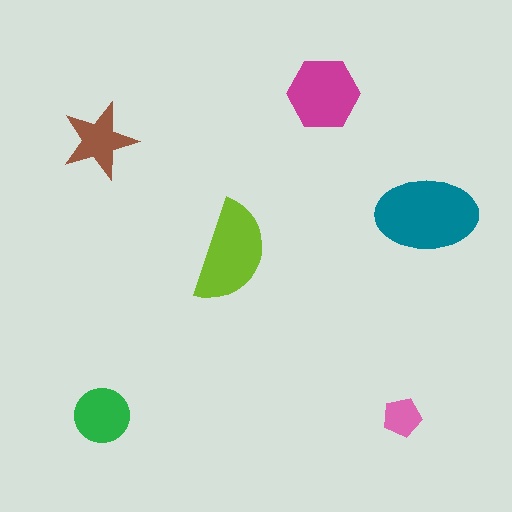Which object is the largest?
The teal ellipse.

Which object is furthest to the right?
The teal ellipse is rightmost.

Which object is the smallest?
The pink pentagon.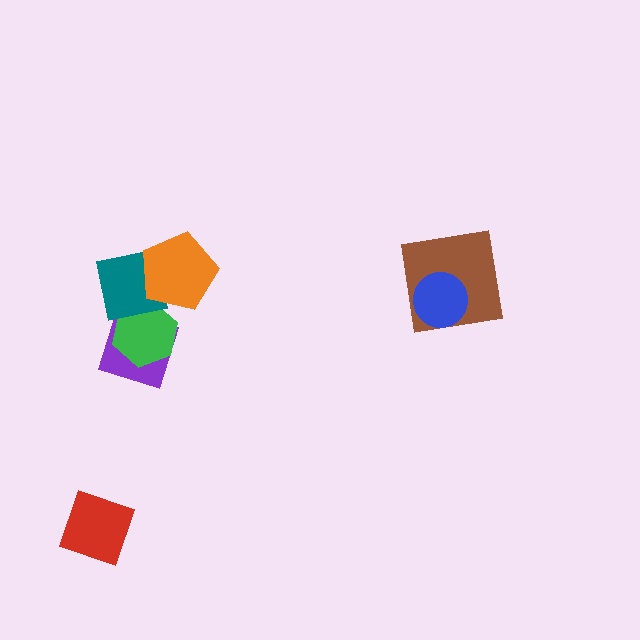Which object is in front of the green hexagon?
The teal square is in front of the green hexagon.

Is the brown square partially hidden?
Yes, it is partially covered by another shape.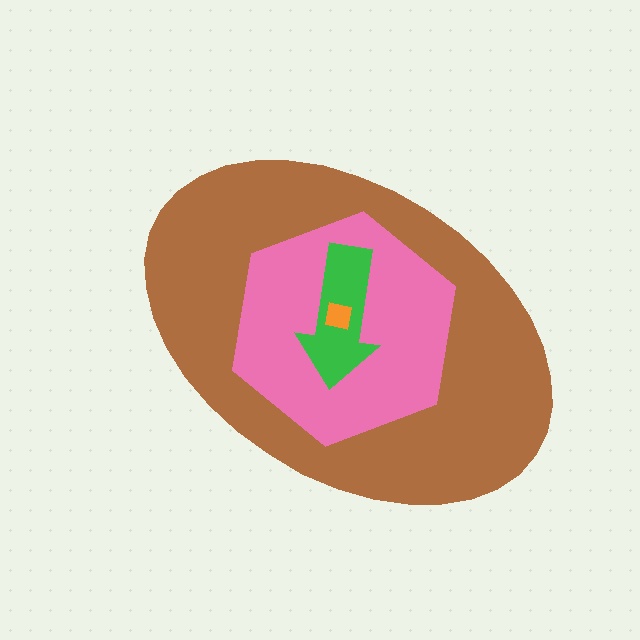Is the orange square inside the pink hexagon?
Yes.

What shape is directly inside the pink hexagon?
The green arrow.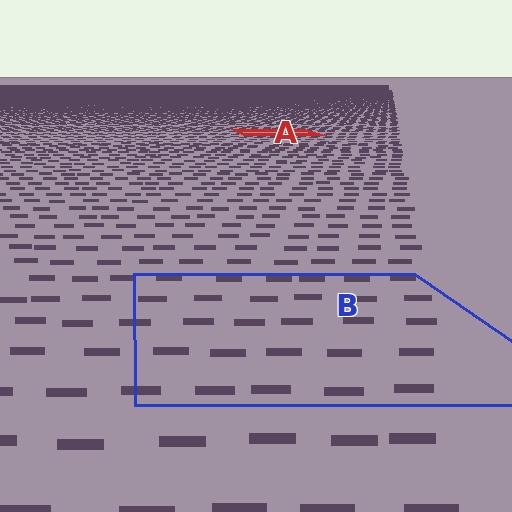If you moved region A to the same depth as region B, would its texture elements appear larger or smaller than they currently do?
They would appear larger. At a closer depth, the same texture elements are projected at a bigger on-screen size.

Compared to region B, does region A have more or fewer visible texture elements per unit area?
Region A has more texture elements per unit area — they are packed more densely because it is farther away.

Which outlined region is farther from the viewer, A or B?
Region A is farther from the viewer — the texture elements inside it appear smaller and more densely packed.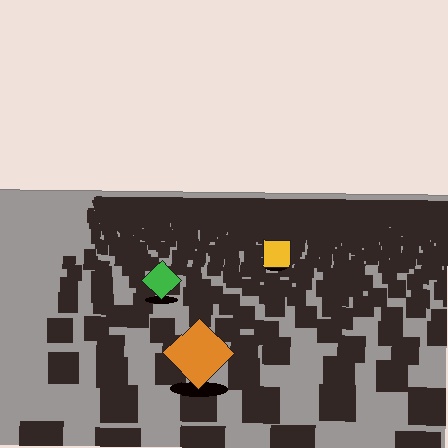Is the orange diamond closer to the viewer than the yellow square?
Yes. The orange diamond is closer — you can tell from the texture gradient: the ground texture is coarser near it.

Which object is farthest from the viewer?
The yellow square is farthest from the viewer. It appears smaller and the ground texture around it is denser.